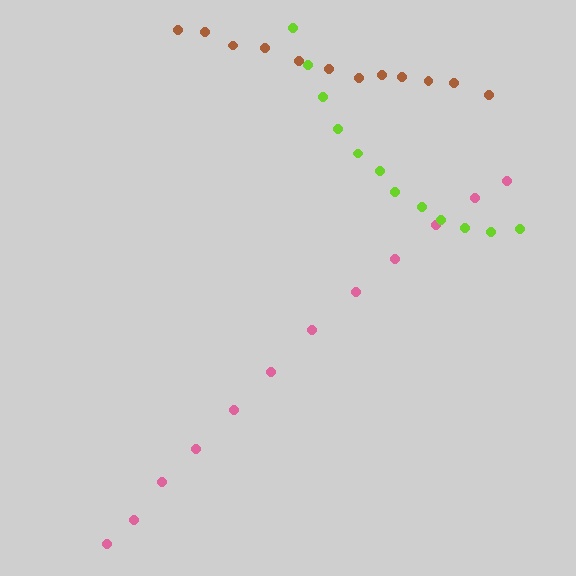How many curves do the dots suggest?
There are 3 distinct paths.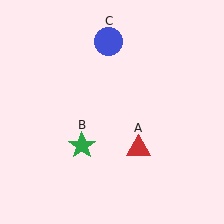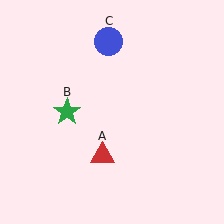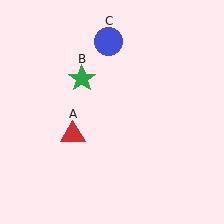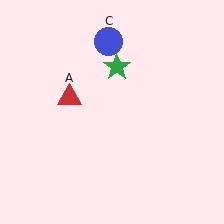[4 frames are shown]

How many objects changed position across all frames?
2 objects changed position: red triangle (object A), green star (object B).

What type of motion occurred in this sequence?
The red triangle (object A), green star (object B) rotated clockwise around the center of the scene.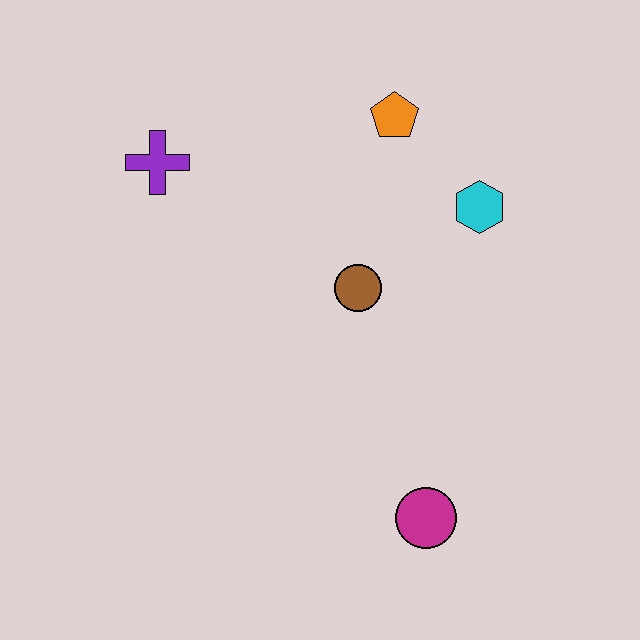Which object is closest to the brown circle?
The cyan hexagon is closest to the brown circle.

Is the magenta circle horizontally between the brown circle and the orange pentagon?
No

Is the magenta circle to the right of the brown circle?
Yes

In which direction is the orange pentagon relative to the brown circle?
The orange pentagon is above the brown circle.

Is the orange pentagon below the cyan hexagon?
No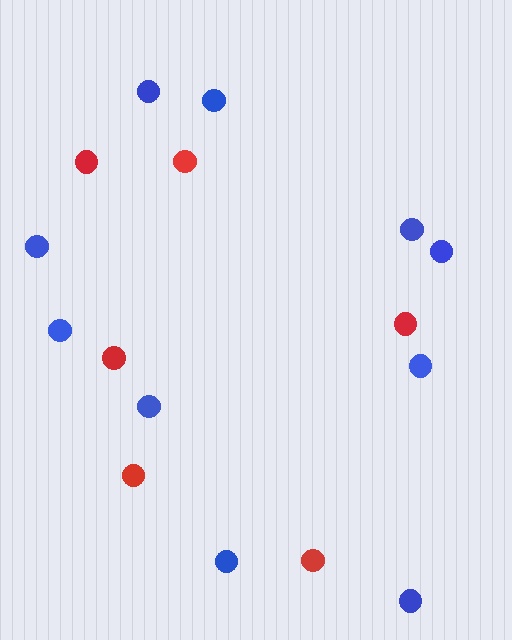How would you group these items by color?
There are 2 groups: one group of red circles (6) and one group of blue circles (10).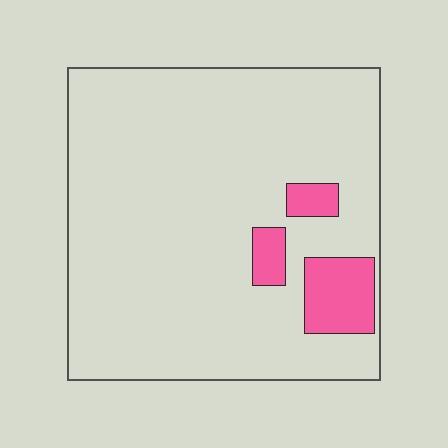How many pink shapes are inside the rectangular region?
3.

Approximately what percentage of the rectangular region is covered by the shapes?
Approximately 10%.